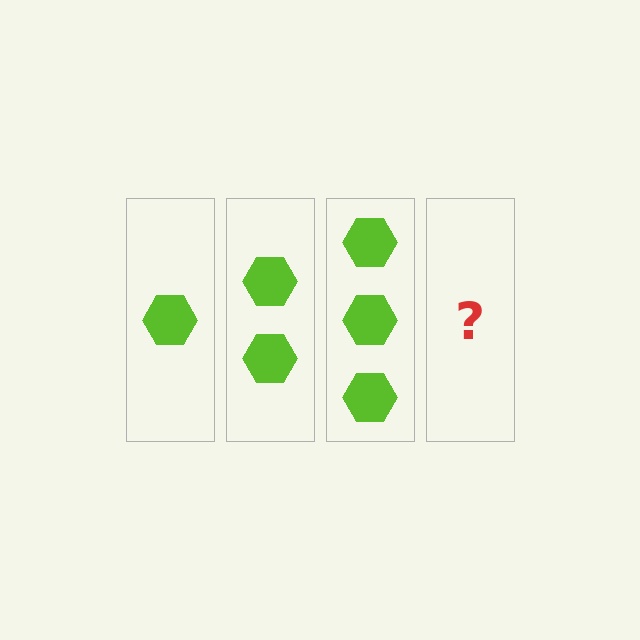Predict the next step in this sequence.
The next step is 4 hexagons.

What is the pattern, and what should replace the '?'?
The pattern is that each step adds one more hexagon. The '?' should be 4 hexagons.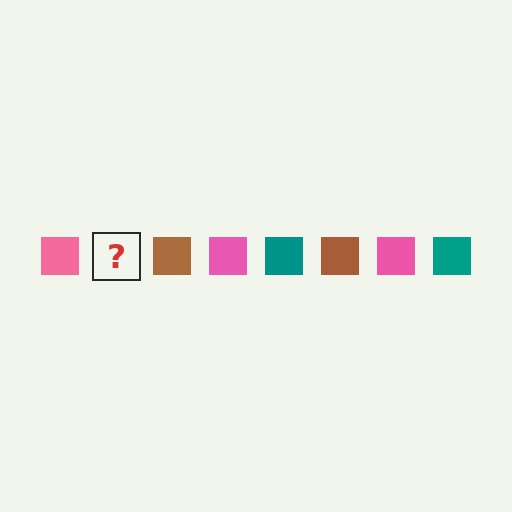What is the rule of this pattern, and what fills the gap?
The rule is that the pattern cycles through pink, teal, brown squares. The gap should be filled with a teal square.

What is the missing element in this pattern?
The missing element is a teal square.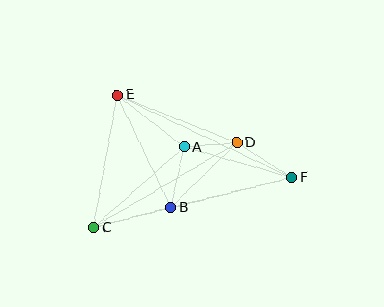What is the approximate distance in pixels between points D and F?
The distance between D and F is approximately 65 pixels.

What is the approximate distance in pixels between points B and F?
The distance between B and F is approximately 125 pixels.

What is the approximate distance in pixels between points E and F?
The distance between E and F is approximately 192 pixels.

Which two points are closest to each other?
Points A and D are closest to each other.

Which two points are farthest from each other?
Points C and F are farthest from each other.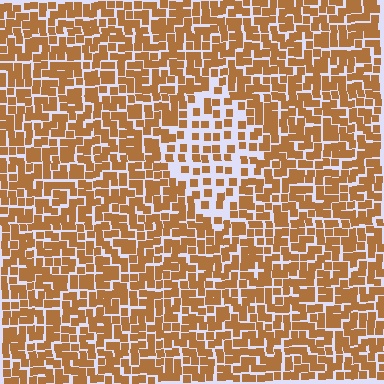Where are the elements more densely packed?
The elements are more densely packed outside the diamond boundary.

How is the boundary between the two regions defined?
The boundary is defined by a change in element density (approximately 1.9x ratio). All elements are the same color, size, and shape.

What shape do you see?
I see a diamond.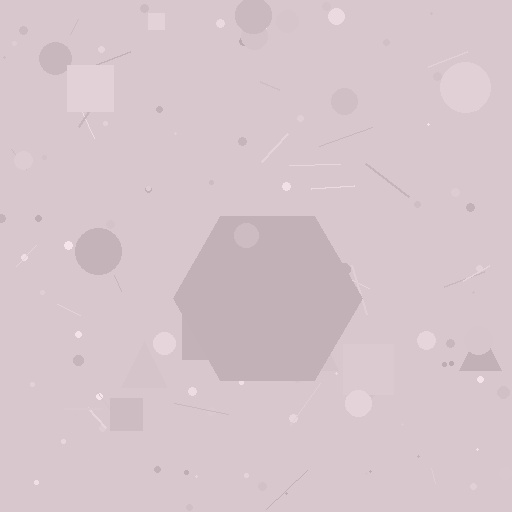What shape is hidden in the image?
A hexagon is hidden in the image.